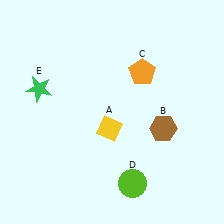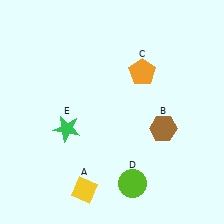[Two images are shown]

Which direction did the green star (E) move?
The green star (E) moved down.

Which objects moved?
The objects that moved are: the yellow diamond (A), the green star (E).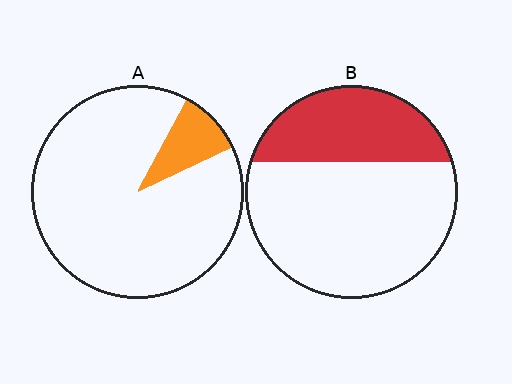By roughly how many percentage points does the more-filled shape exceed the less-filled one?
By roughly 20 percentage points (B over A).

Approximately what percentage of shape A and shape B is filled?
A is approximately 10% and B is approximately 30%.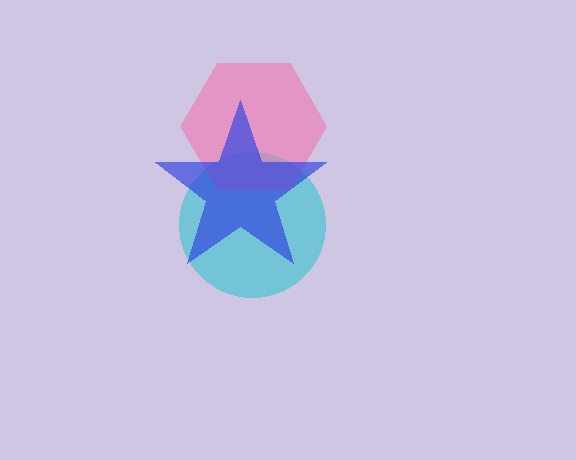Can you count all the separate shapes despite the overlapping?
Yes, there are 3 separate shapes.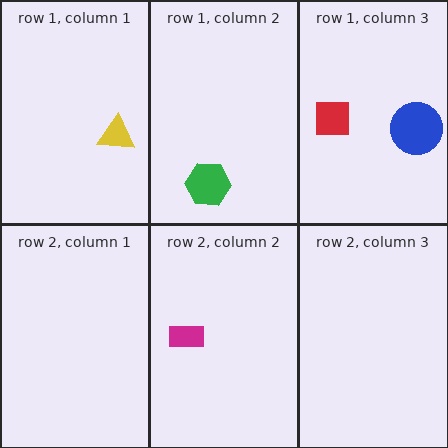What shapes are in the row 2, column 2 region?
The magenta rectangle.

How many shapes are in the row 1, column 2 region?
1.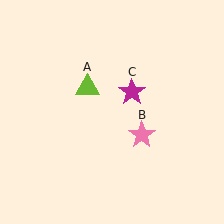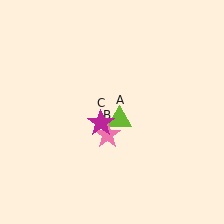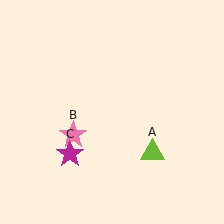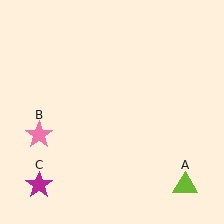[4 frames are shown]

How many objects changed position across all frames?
3 objects changed position: lime triangle (object A), pink star (object B), magenta star (object C).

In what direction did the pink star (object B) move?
The pink star (object B) moved left.